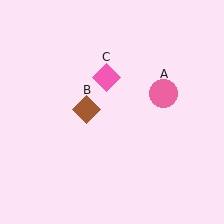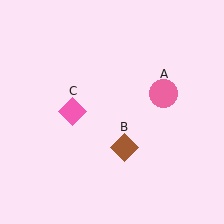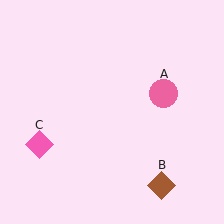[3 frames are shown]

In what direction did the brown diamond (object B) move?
The brown diamond (object B) moved down and to the right.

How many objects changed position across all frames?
2 objects changed position: brown diamond (object B), pink diamond (object C).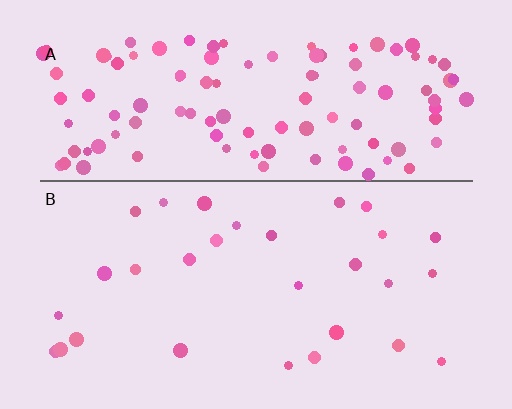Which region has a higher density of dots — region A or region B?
A (the top).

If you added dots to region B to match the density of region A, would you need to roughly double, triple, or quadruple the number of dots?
Approximately quadruple.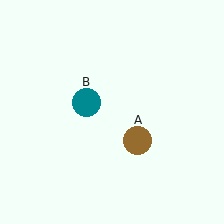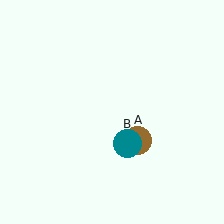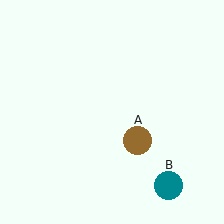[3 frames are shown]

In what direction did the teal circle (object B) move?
The teal circle (object B) moved down and to the right.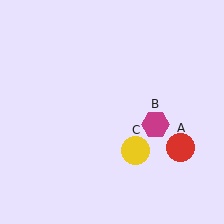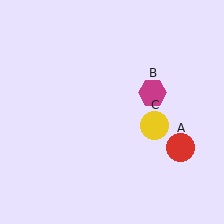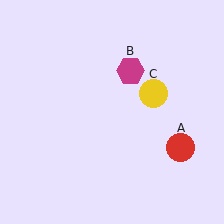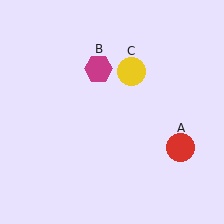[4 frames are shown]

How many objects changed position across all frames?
2 objects changed position: magenta hexagon (object B), yellow circle (object C).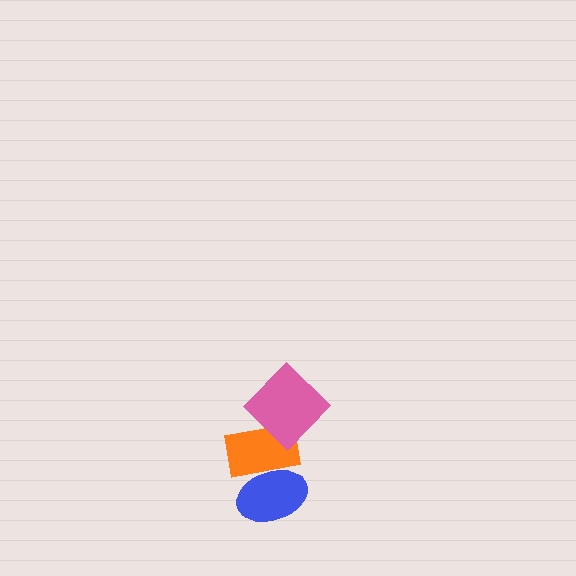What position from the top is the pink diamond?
The pink diamond is 1st from the top.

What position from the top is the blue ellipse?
The blue ellipse is 3rd from the top.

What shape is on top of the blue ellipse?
The orange rectangle is on top of the blue ellipse.